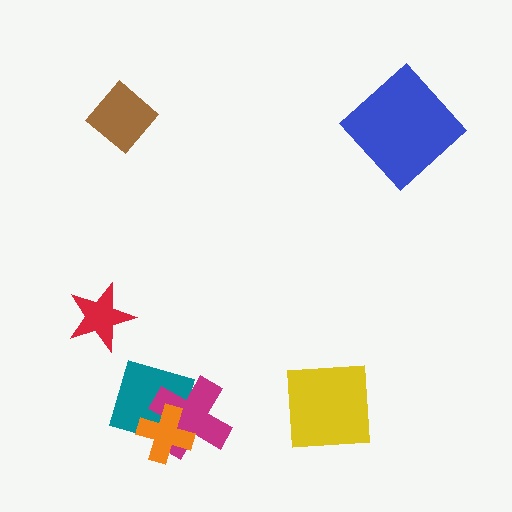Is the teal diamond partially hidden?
Yes, it is partially covered by another shape.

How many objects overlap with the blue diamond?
0 objects overlap with the blue diamond.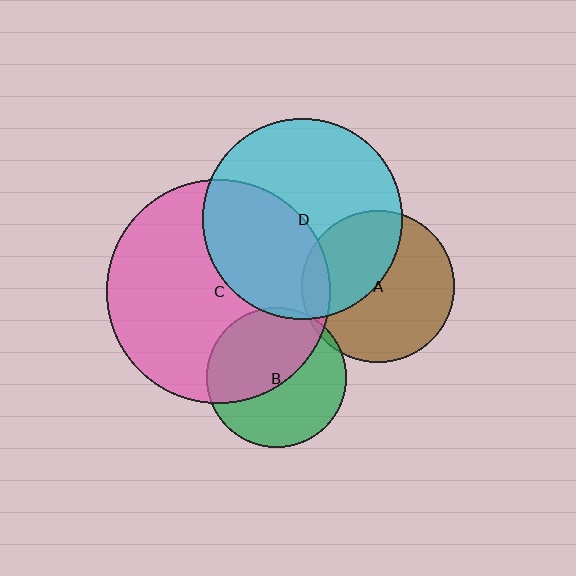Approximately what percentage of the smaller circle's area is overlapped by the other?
Approximately 40%.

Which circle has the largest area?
Circle C (pink).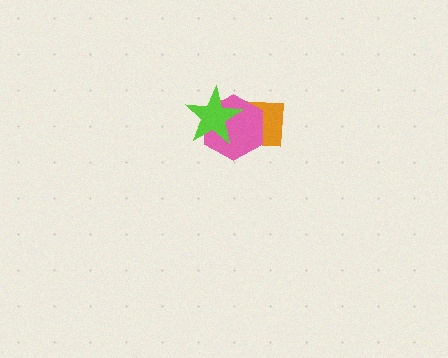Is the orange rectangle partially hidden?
Yes, it is partially covered by another shape.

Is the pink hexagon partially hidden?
Yes, it is partially covered by another shape.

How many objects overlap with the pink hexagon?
2 objects overlap with the pink hexagon.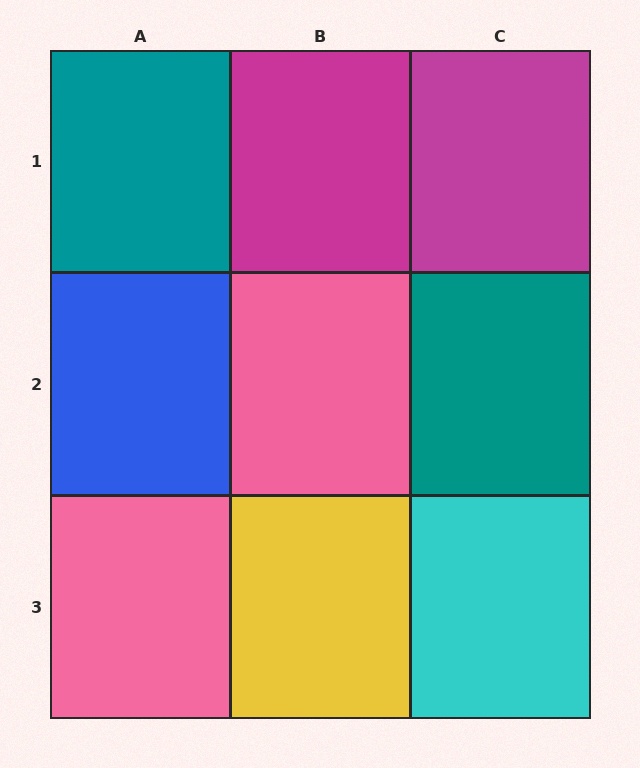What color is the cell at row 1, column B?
Magenta.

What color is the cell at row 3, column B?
Yellow.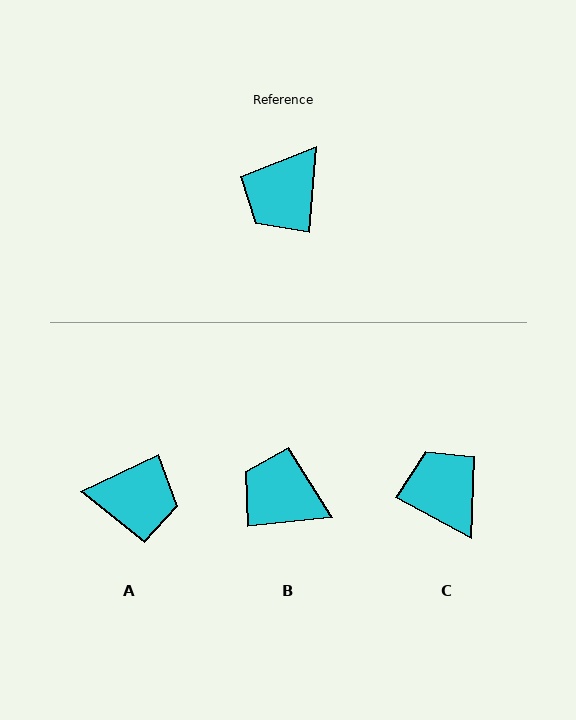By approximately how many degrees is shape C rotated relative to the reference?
Approximately 114 degrees clockwise.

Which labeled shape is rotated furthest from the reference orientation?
A, about 120 degrees away.